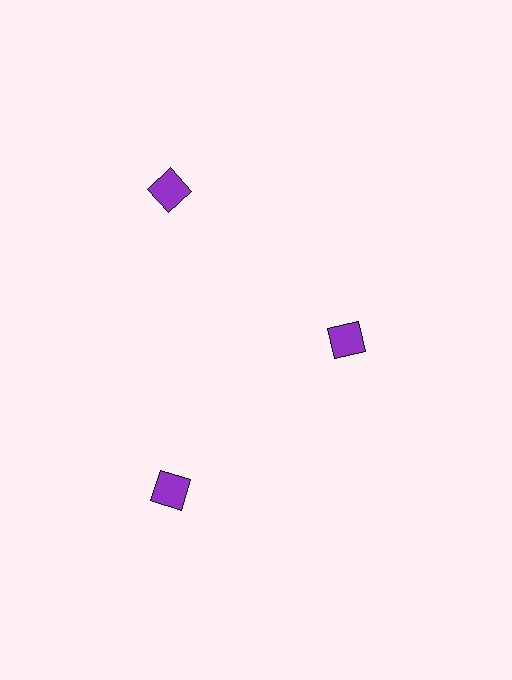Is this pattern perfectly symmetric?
No. The 3 purple diamonds are arranged in a ring, but one element near the 3 o'clock position is pulled inward toward the center, breaking the 3-fold rotational symmetry.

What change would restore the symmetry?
The symmetry would be restored by moving it outward, back onto the ring so that all 3 diamonds sit at equal angles and equal distance from the center.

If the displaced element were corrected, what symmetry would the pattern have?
It would have 3-fold rotational symmetry — the pattern would map onto itself every 120 degrees.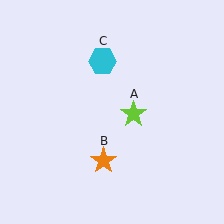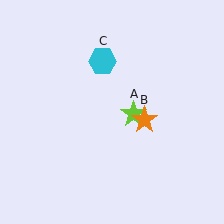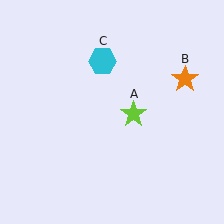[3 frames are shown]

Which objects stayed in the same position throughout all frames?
Lime star (object A) and cyan hexagon (object C) remained stationary.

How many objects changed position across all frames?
1 object changed position: orange star (object B).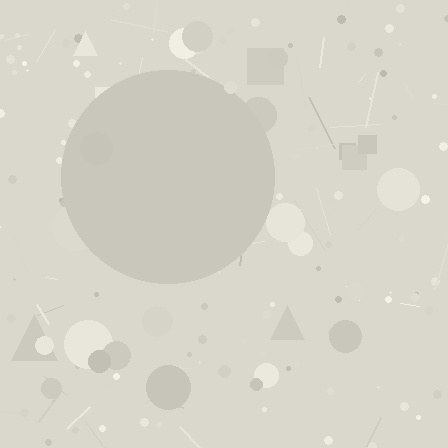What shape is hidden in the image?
A circle is hidden in the image.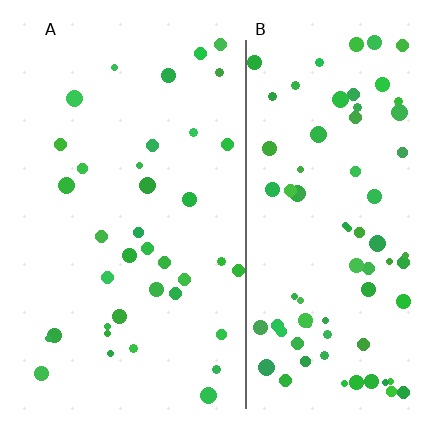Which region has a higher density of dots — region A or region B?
B (the right).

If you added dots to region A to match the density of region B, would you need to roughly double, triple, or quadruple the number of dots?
Approximately double.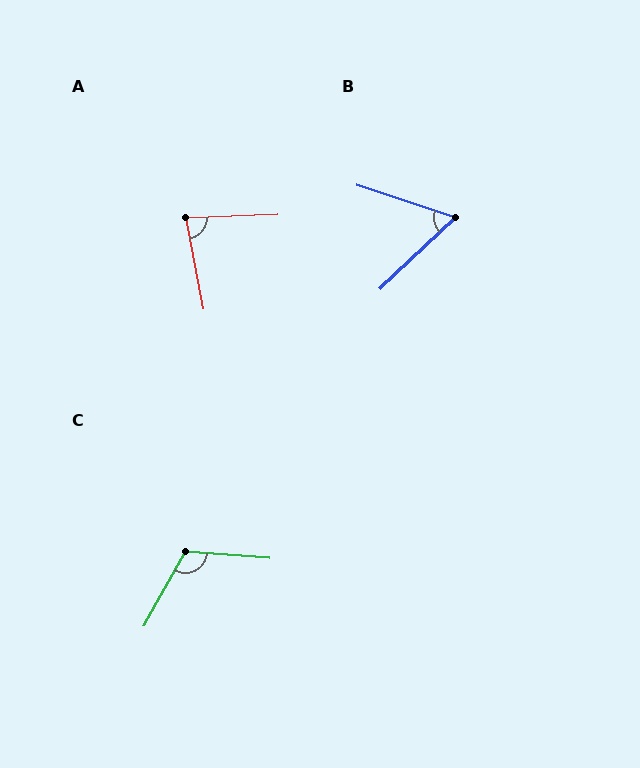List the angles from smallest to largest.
B (62°), A (81°), C (115°).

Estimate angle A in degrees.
Approximately 81 degrees.